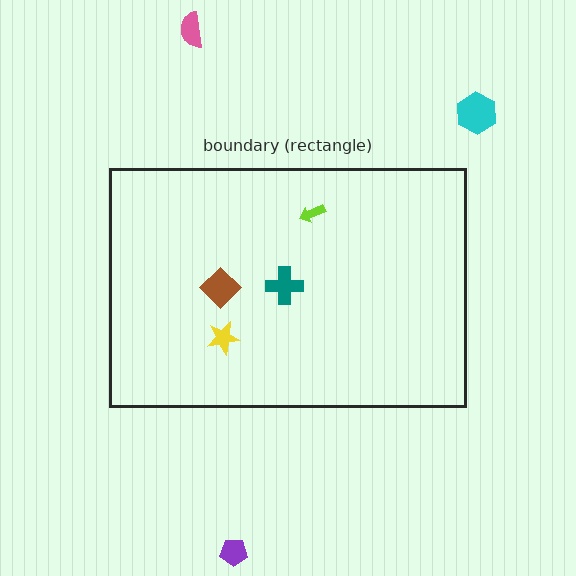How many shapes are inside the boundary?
4 inside, 3 outside.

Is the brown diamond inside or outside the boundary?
Inside.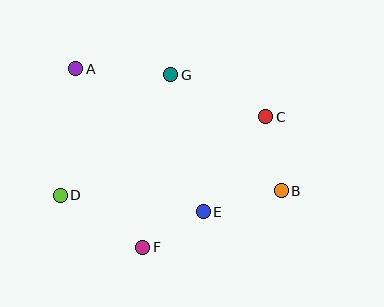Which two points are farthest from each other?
Points A and B are farthest from each other.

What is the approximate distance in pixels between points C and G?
The distance between C and G is approximately 104 pixels.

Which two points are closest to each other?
Points E and F are closest to each other.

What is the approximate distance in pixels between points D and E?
The distance between D and E is approximately 144 pixels.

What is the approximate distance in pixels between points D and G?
The distance between D and G is approximately 164 pixels.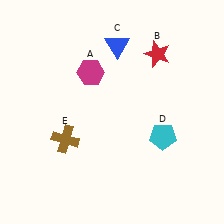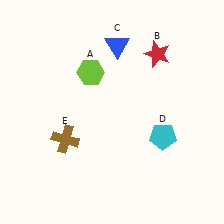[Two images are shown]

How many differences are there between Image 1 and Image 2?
There is 1 difference between the two images.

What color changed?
The hexagon (A) changed from magenta in Image 1 to lime in Image 2.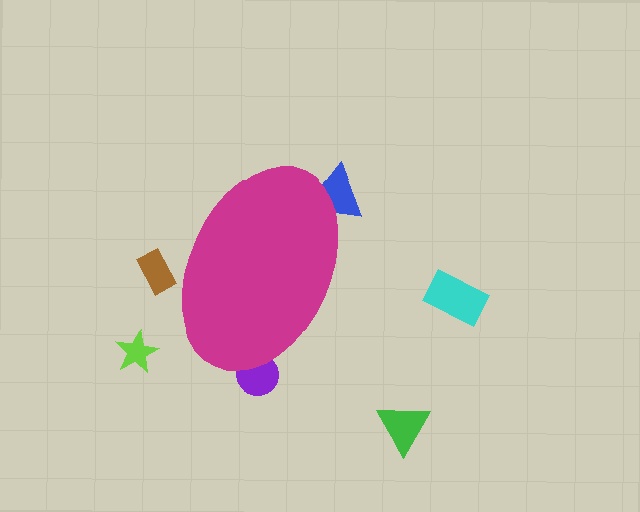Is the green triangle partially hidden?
No, the green triangle is fully visible.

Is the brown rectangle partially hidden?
Yes, the brown rectangle is partially hidden behind the magenta ellipse.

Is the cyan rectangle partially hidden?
No, the cyan rectangle is fully visible.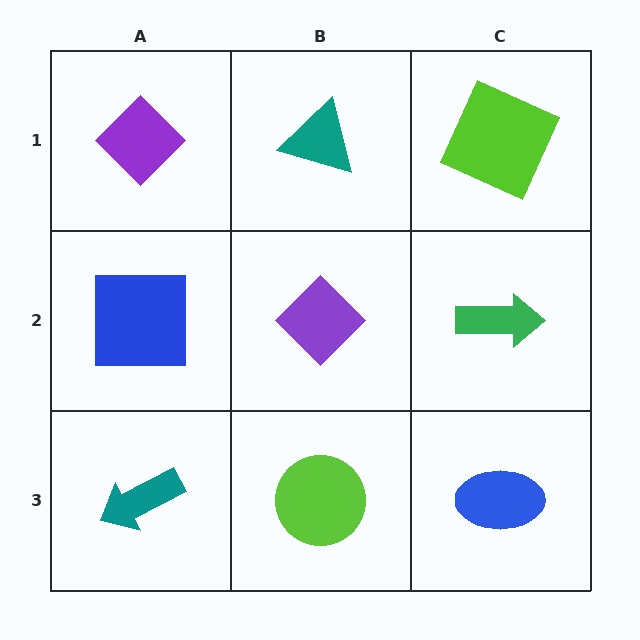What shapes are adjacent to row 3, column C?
A green arrow (row 2, column C), a lime circle (row 3, column B).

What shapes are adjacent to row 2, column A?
A purple diamond (row 1, column A), a teal arrow (row 3, column A), a purple diamond (row 2, column B).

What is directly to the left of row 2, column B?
A blue square.